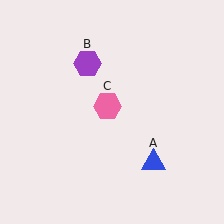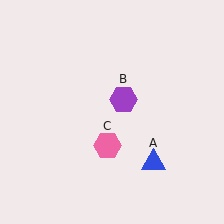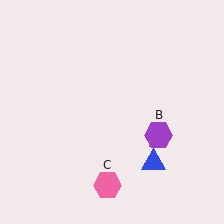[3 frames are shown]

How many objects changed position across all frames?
2 objects changed position: purple hexagon (object B), pink hexagon (object C).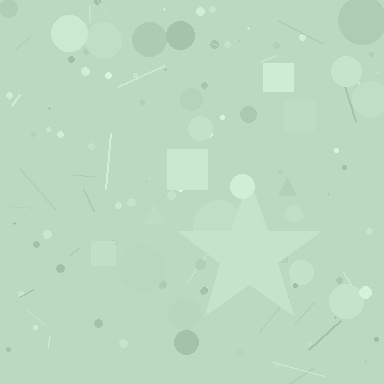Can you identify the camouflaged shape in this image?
The camouflaged shape is a star.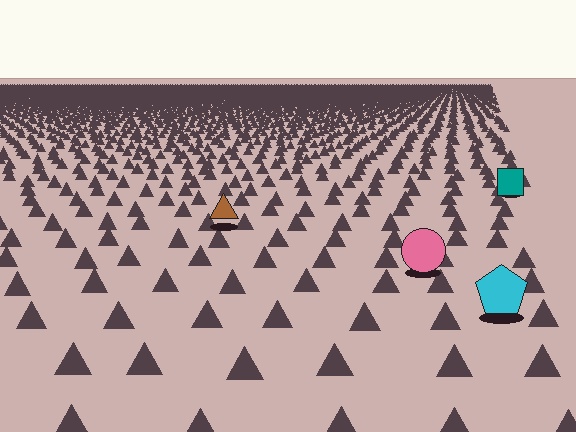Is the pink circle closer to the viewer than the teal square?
Yes. The pink circle is closer — you can tell from the texture gradient: the ground texture is coarser near it.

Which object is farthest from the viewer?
The teal square is farthest from the viewer. It appears smaller and the ground texture around it is denser.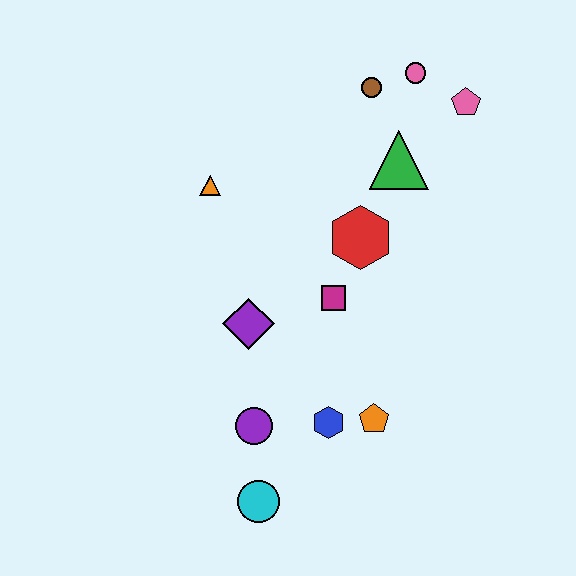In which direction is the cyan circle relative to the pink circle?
The cyan circle is below the pink circle.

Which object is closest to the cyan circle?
The purple circle is closest to the cyan circle.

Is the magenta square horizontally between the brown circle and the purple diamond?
Yes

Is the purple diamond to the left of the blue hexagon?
Yes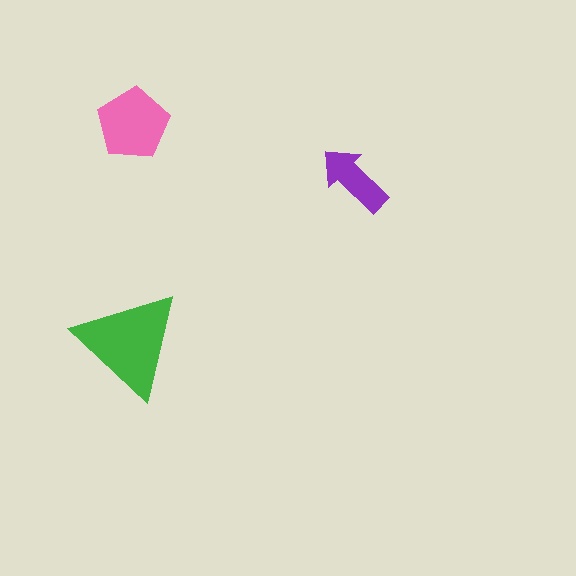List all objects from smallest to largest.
The purple arrow, the pink pentagon, the green triangle.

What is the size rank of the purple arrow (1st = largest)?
3rd.